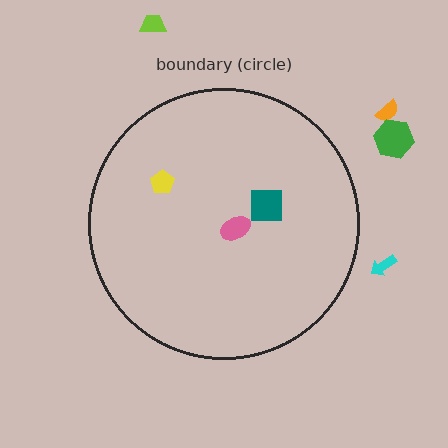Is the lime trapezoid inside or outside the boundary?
Outside.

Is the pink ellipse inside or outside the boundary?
Inside.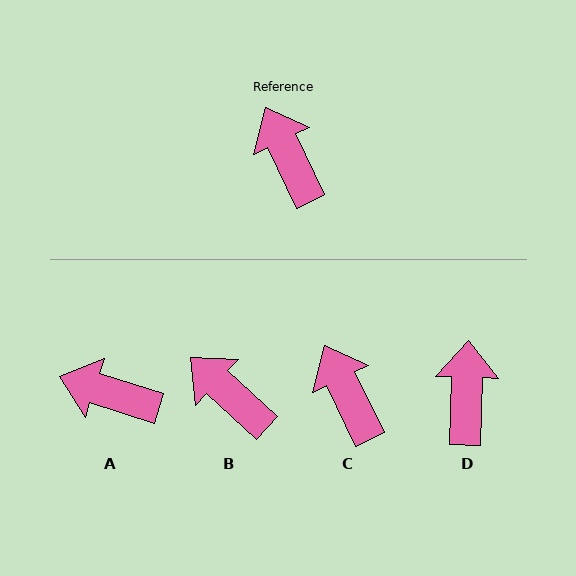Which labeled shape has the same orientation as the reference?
C.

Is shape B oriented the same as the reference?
No, it is off by about 22 degrees.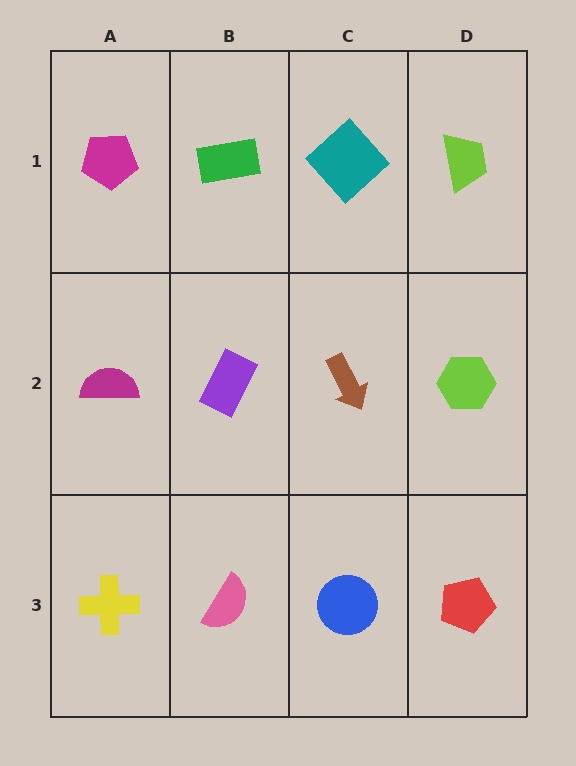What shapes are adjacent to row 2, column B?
A green rectangle (row 1, column B), a pink semicircle (row 3, column B), a magenta semicircle (row 2, column A), a brown arrow (row 2, column C).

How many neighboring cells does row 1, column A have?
2.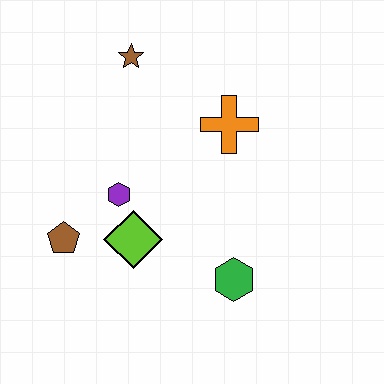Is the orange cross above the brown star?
No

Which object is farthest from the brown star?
The green hexagon is farthest from the brown star.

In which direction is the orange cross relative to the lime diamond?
The orange cross is above the lime diamond.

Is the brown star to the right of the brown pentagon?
Yes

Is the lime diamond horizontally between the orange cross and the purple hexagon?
Yes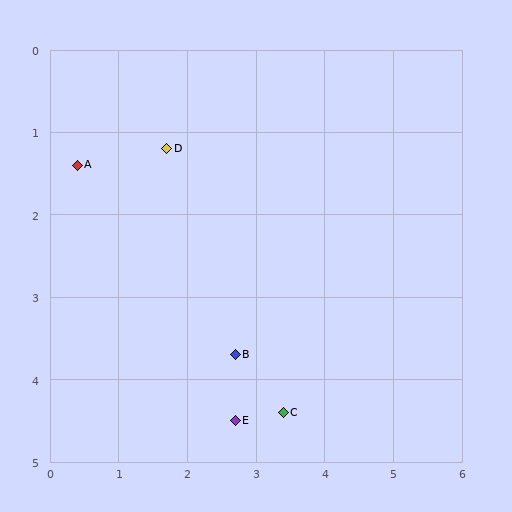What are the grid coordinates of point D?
Point D is at approximately (1.7, 1.2).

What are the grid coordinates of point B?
Point B is at approximately (2.7, 3.7).